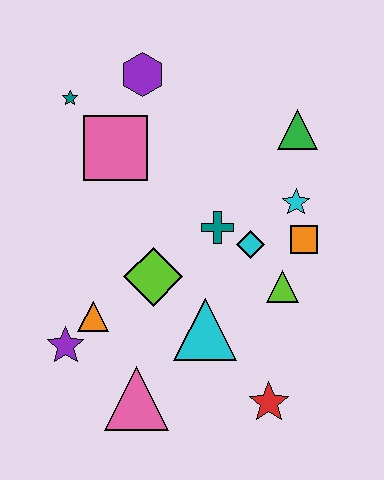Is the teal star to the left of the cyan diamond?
Yes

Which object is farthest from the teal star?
The red star is farthest from the teal star.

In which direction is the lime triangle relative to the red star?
The lime triangle is above the red star.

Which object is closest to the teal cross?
The cyan diamond is closest to the teal cross.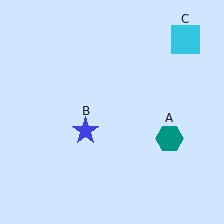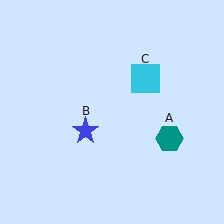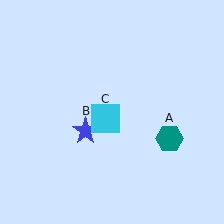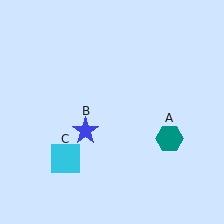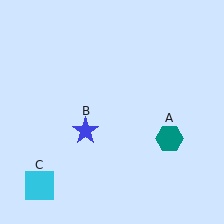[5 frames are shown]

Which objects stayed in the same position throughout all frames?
Teal hexagon (object A) and blue star (object B) remained stationary.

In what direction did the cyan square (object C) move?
The cyan square (object C) moved down and to the left.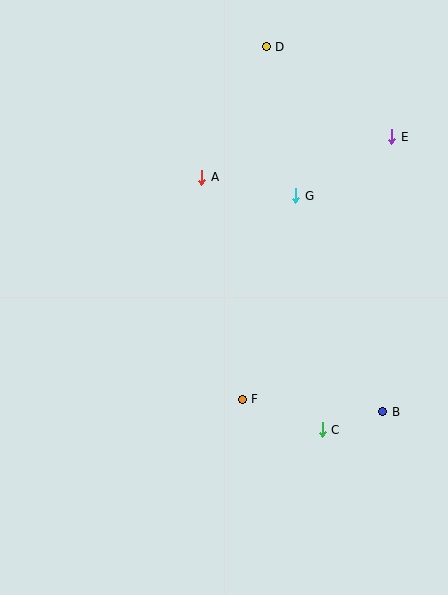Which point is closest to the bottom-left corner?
Point F is closest to the bottom-left corner.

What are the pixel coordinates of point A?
Point A is at (202, 177).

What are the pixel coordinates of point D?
Point D is at (266, 47).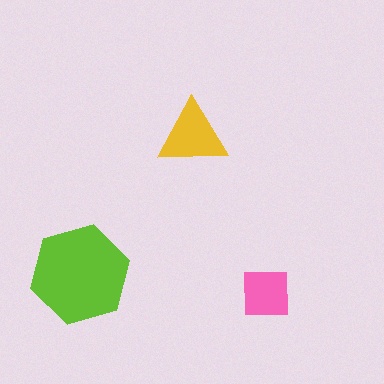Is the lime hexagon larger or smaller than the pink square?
Larger.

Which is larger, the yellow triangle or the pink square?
The yellow triangle.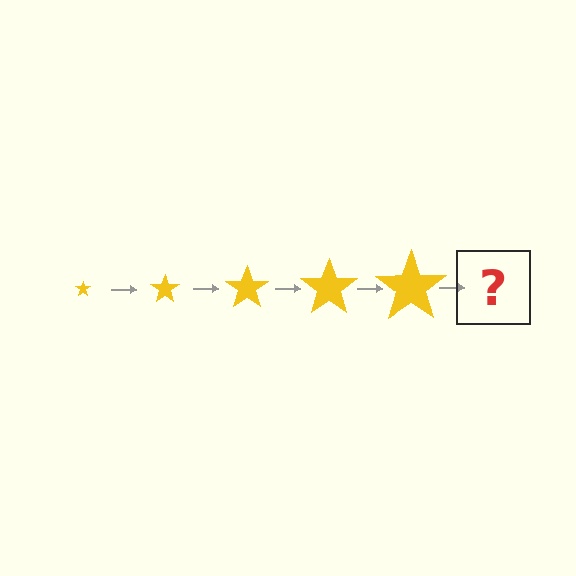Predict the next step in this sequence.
The next step is a yellow star, larger than the previous one.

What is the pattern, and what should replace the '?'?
The pattern is that the star gets progressively larger each step. The '?' should be a yellow star, larger than the previous one.